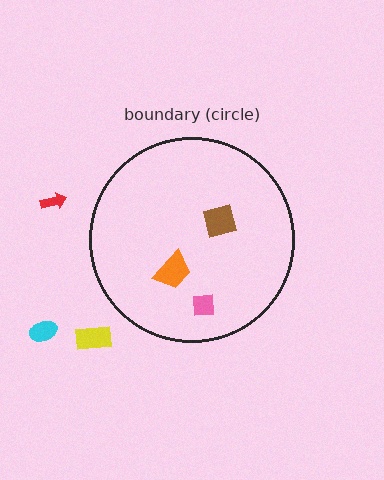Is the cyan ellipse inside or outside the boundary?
Outside.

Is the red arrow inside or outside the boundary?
Outside.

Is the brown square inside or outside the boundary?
Inside.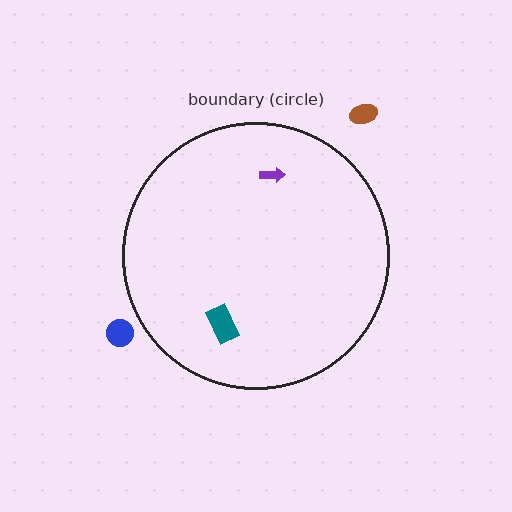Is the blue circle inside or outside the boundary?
Outside.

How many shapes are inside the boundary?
2 inside, 2 outside.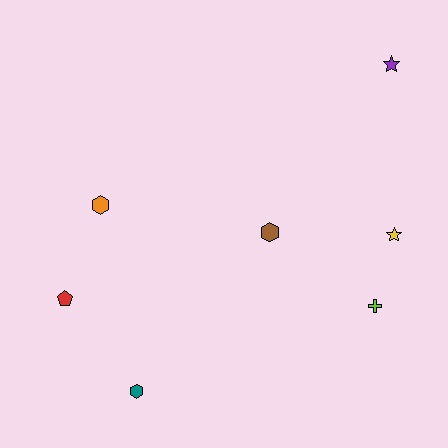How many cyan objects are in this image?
There are no cyan objects.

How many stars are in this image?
There are 2 stars.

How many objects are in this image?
There are 7 objects.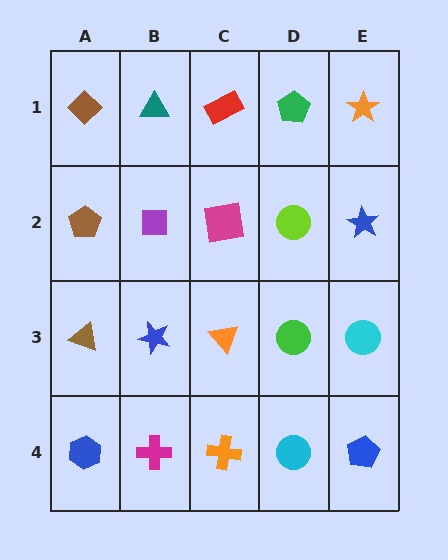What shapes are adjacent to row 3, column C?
A magenta square (row 2, column C), an orange cross (row 4, column C), a blue star (row 3, column B), a green circle (row 3, column D).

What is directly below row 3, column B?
A magenta cross.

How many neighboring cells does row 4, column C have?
3.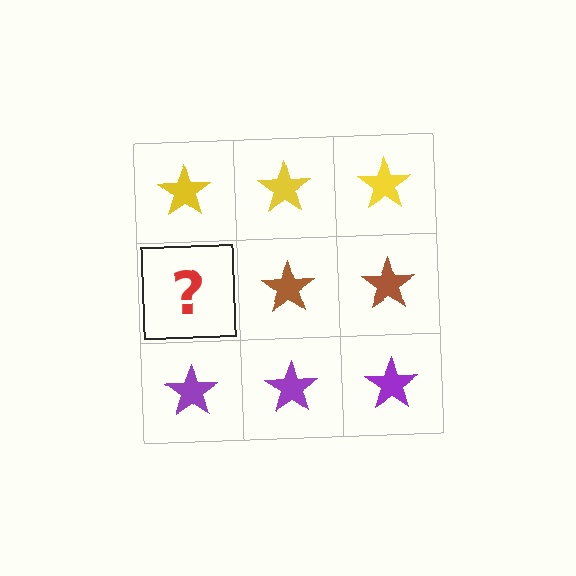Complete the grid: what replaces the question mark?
The question mark should be replaced with a brown star.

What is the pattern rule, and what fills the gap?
The rule is that each row has a consistent color. The gap should be filled with a brown star.